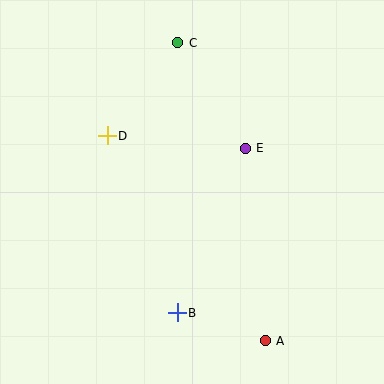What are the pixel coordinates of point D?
Point D is at (107, 136).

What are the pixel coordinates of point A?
Point A is at (265, 341).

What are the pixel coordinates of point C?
Point C is at (178, 43).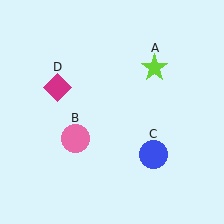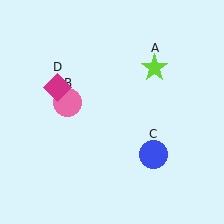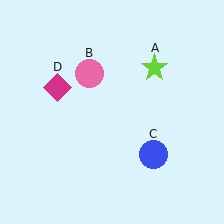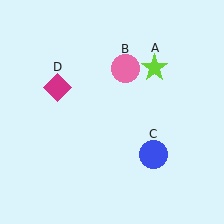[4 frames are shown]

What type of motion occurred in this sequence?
The pink circle (object B) rotated clockwise around the center of the scene.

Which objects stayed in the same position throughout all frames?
Lime star (object A) and blue circle (object C) and magenta diamond (object D) remained stationary.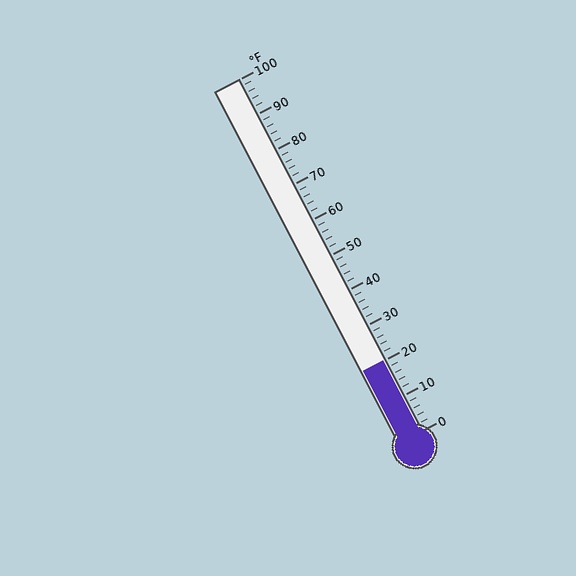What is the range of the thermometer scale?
The thermometer scale ranges from 0°F to 100°F.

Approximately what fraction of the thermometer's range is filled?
The thermometer is filled to approximately 20% of its range.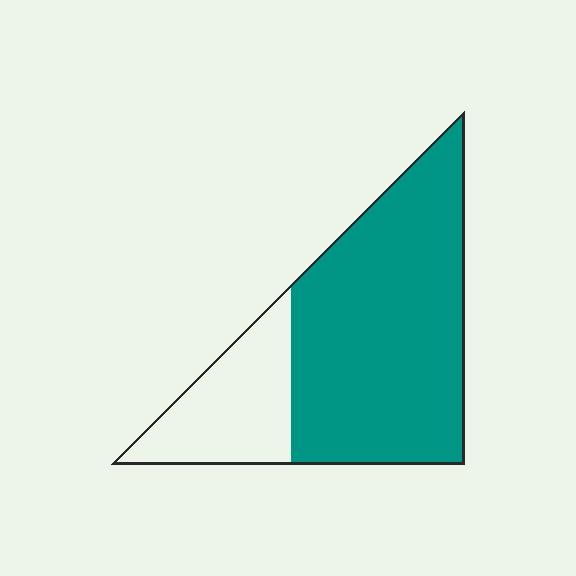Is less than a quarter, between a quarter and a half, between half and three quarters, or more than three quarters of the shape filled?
Between half and three quarters.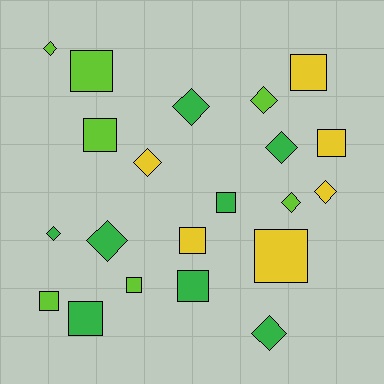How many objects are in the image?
There are 21 objects.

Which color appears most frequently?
Green, with 8 objects.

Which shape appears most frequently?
Square, with 11 objects.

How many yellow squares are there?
There are 4 yellow squares.